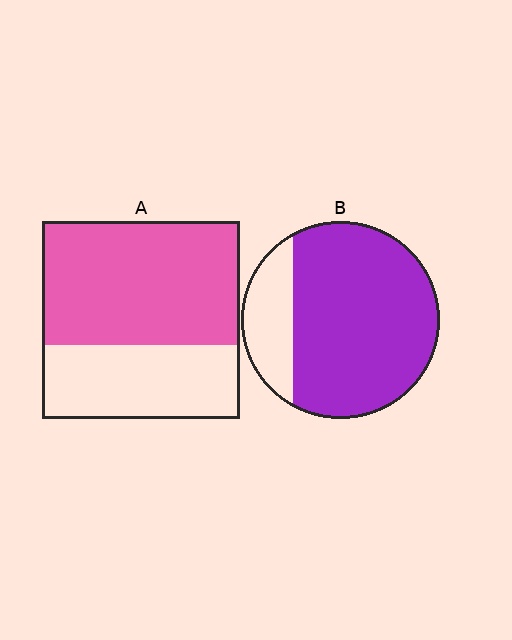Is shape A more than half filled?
Yes.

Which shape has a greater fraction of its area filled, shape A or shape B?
Shape B.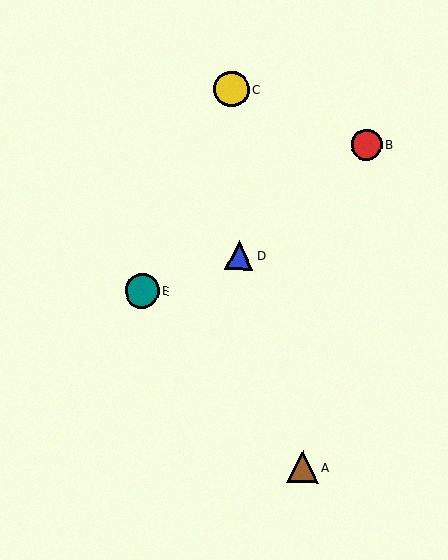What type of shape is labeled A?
Shape A is a brown triangle.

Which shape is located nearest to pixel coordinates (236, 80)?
The yellow circle (labeled C) at (232, 89) is nearest to that location.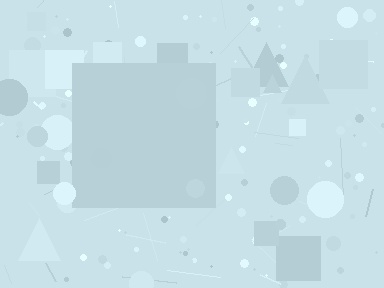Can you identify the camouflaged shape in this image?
The camouflaged shape is a square.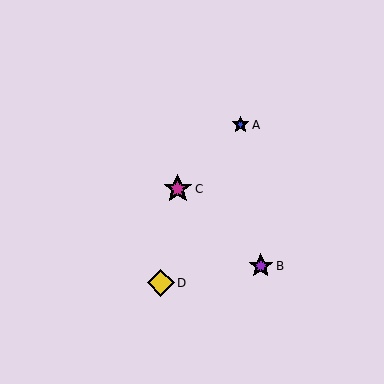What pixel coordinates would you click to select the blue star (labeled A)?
Click at (241, 125) to select the blue star A.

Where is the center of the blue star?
The center of the blue star is at (241, 125).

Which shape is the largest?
The magenta star (labeled C) is the largest.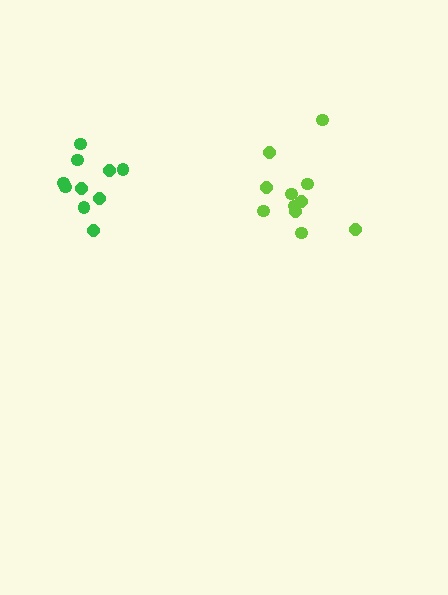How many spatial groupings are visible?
There are 2 spatial groupings.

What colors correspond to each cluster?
The clusters are colored: green, lime.